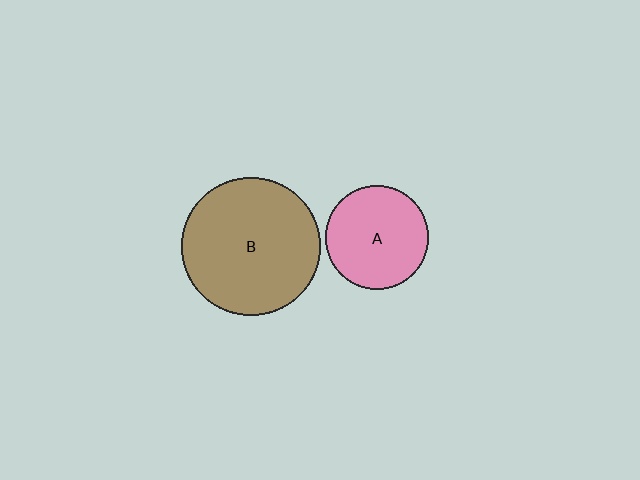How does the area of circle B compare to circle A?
Approximately 1.8 times.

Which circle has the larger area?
Circle B (brown).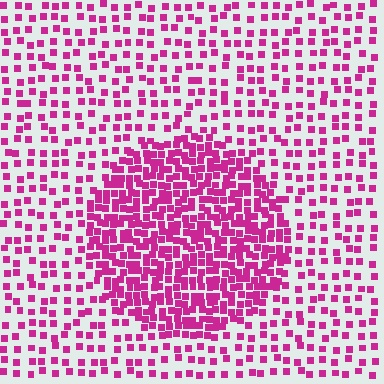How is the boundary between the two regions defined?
The boundary is defined by a change in element density (approximately 2.4x ratio). All elements are the same color, size, and shape.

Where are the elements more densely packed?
The elements are more densely packed inside the circle boundary.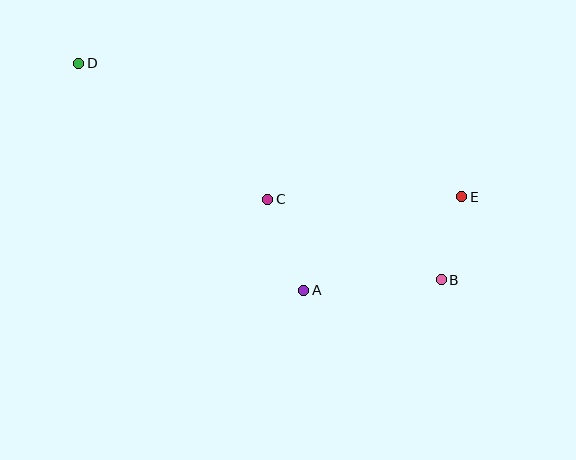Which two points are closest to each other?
Points B and E are closest to each other.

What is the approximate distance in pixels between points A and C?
The distance between A and C is approximately 98 pixels.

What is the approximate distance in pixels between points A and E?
The distance between A and E is approximately 184 pixels.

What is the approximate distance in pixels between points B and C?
The distance between B and C is approximately 191 pixels.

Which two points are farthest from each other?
Points B and D are farthest from each other.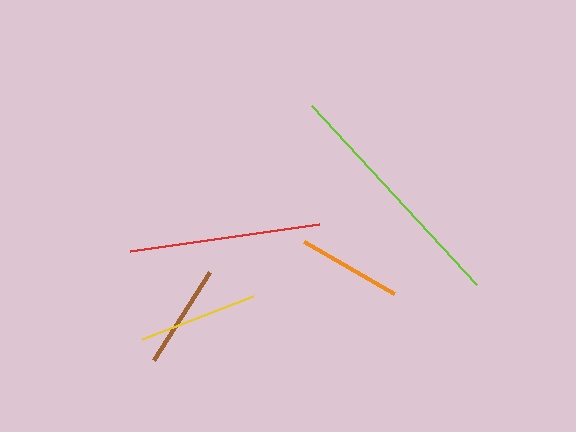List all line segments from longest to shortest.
From longest to shortest: lime, red, yellow, brown, orange.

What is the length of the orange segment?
The orange segment is approximately 103 pixels long.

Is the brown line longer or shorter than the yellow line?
The yellow line is longer than the brown line.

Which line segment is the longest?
The lime line is the longest at approximately 243 pixels.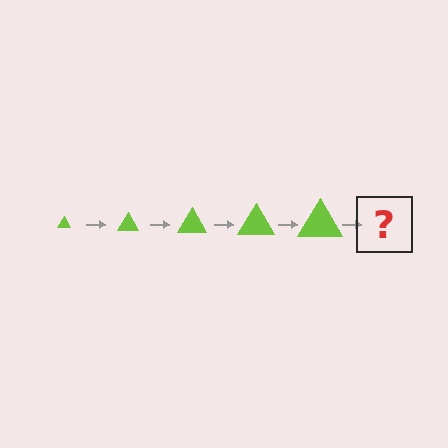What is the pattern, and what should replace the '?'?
The pattern is that the triangle gets progressively larger each step. The '?' should be a lime triangle, larger than the previous one.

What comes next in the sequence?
The next element should be a lime triangle, larger than the previous one.